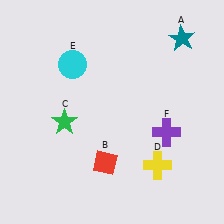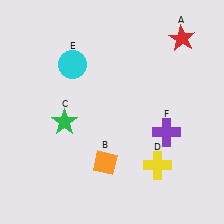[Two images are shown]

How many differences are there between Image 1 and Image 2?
There are 2 differences between the two images.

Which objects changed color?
A changed from teal to red. B changed from red to orange.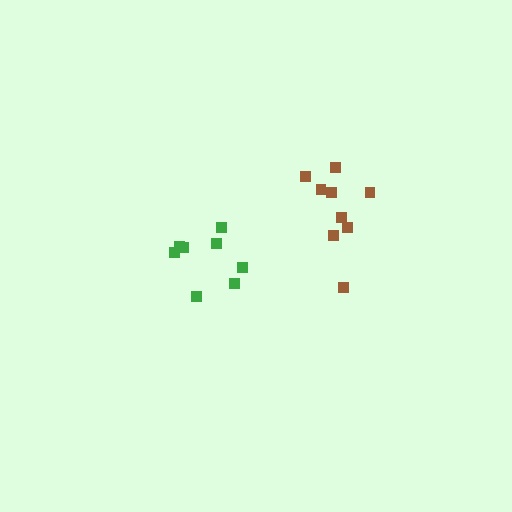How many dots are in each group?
Group 1: 8 dots, Group 2: 9 dots (17 total).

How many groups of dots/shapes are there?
There are 2 groups.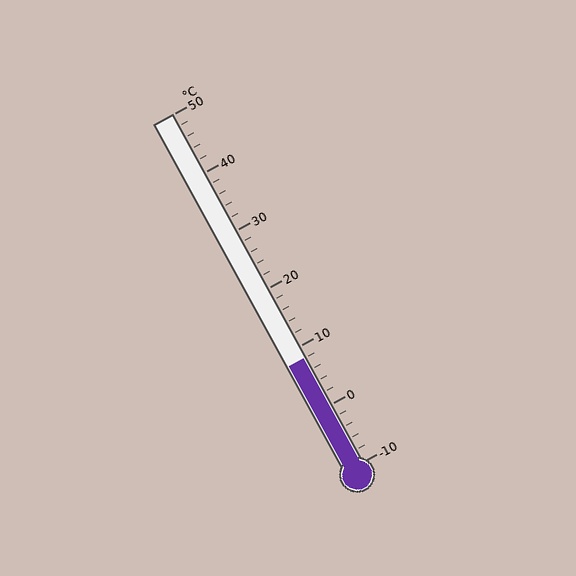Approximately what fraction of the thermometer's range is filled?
The thermometer is filled to approximately 30% of its range.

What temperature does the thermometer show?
The thermometer shows approximately 8°C.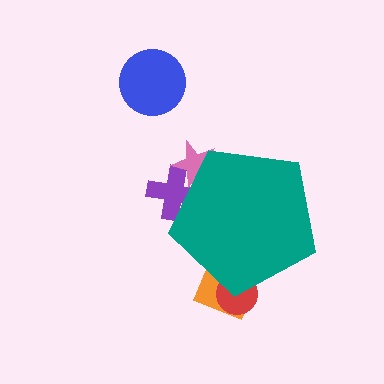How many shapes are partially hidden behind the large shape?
4 shapes are partially hidden.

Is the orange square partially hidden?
Yes, the orange square is partially hidden behind the teal pentagon.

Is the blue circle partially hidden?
No, the blue circle is fully visible.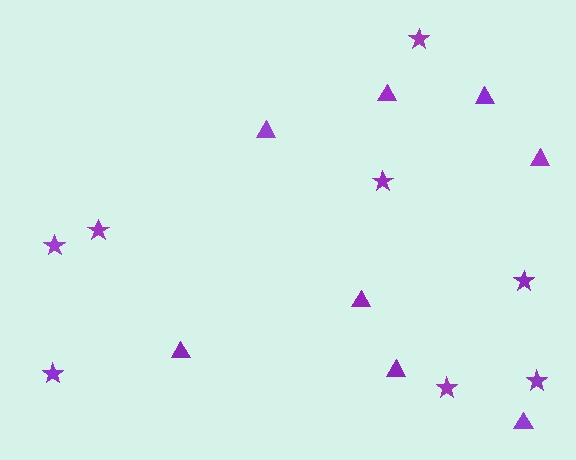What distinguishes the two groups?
There are 2 groups: one group of triangles (8) and one group of stars (8).